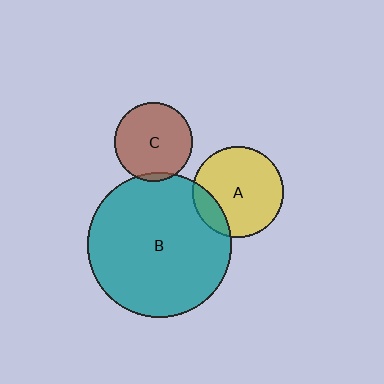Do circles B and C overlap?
Yes.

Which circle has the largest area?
Circle B (teal).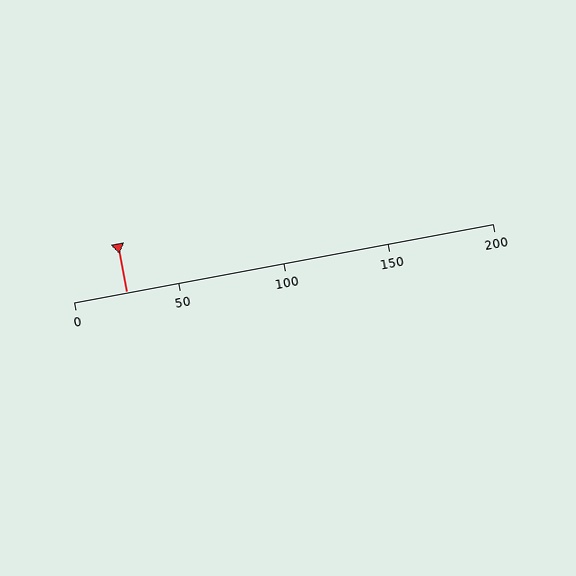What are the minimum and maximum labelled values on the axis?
The axis runs from 0 to 200.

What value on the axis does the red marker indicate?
The marker indicates approximately 25.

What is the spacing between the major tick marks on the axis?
The major ticks are spaced 50 apart.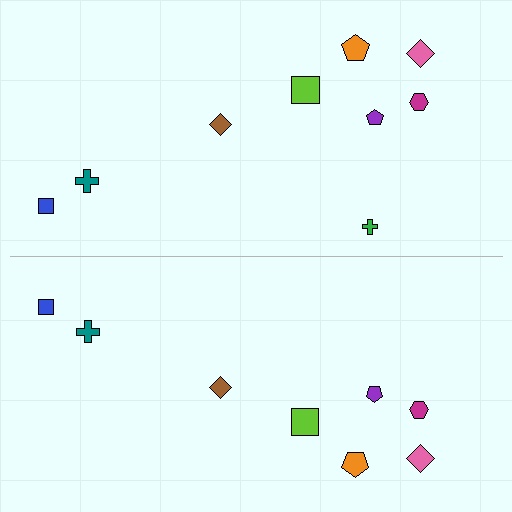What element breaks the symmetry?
A green cross is missing from the bottom side.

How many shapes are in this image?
There are 17 shapes in this image.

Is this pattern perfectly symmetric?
No, the pattern is not perfectly symmetric. A green cross is missing from the bottom side.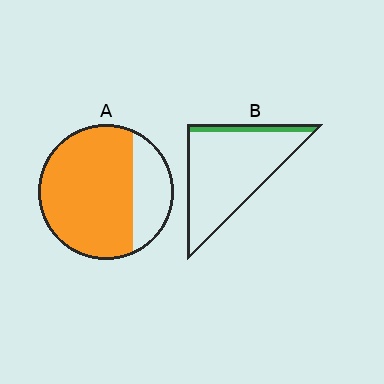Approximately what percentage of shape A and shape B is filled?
A is approximately 75% and B is approximately 10%.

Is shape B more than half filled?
No.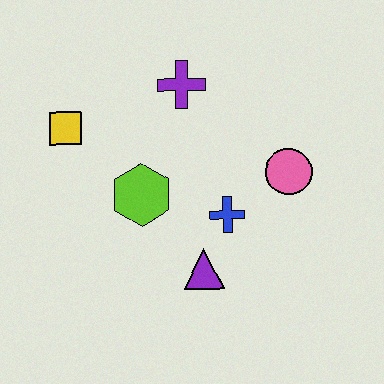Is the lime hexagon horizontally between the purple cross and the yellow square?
Yes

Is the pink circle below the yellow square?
Yes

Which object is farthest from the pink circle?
The yellow square is farthest from the pink circle.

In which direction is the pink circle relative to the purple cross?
The pink circle is to the right of the purple cross.